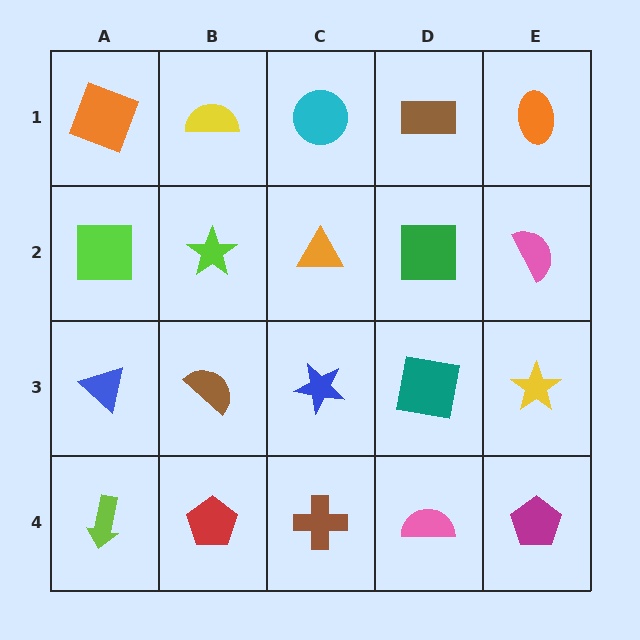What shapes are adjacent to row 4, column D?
A teal square (row 3, column D), a brown cross (row 4, column C), a magenta pentagon (row 4, column E).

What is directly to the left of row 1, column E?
A brown rectangle.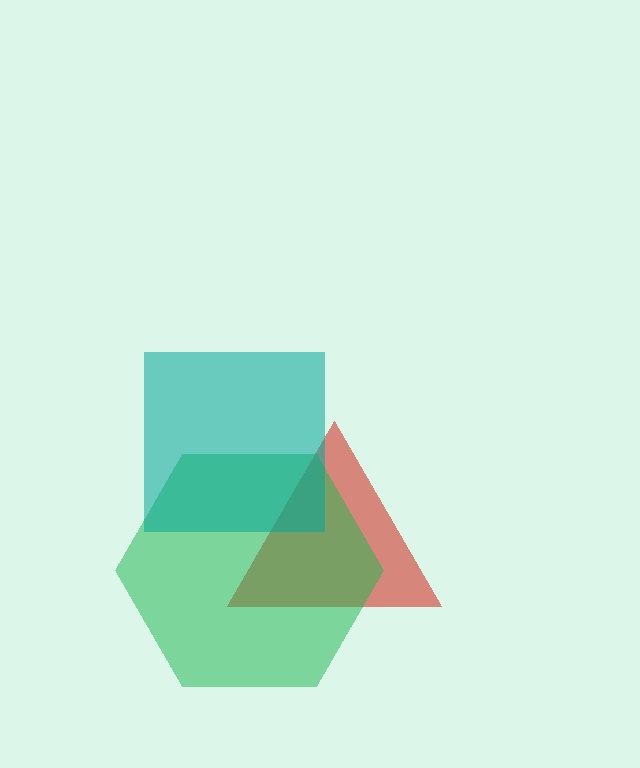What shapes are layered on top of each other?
The layered shapes are: a red triangle, a green hexagon, a teal square.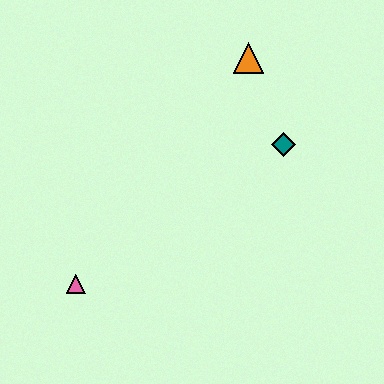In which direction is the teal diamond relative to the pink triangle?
The teal diamond is to the right of the pink triangle.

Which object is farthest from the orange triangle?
The pink triangle is farthest from the orange triangle.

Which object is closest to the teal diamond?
The orange triangle is closest to the teal diamond.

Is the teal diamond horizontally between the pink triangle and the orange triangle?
No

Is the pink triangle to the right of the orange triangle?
No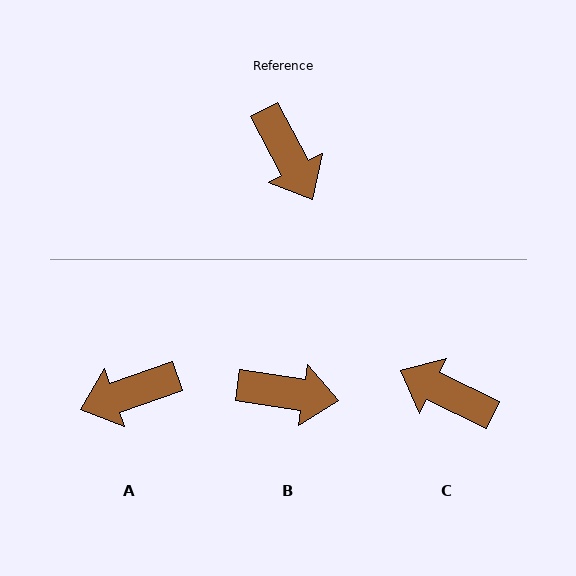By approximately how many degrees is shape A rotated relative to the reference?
Approximately 99 degrees clockwise.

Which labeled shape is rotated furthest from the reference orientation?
C, about 144 degrees away.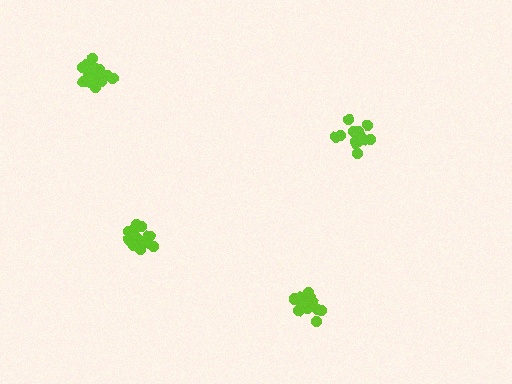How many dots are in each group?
Group 1: 15 dots, Group 2: 19 dots, Group 3: 17 dots, Group 4: 16 dots (67 total).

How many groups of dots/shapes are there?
There are 4 groups.